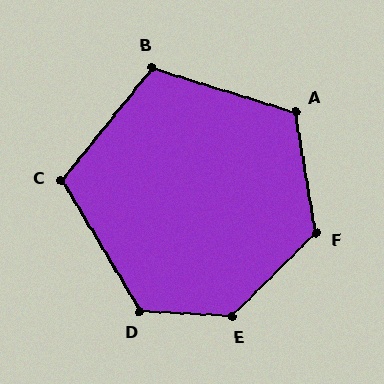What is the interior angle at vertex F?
Approximately 125 degrees (obtuse).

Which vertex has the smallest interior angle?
C, at approximately 111 degrees.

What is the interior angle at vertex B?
Approximately 111 degrees (obtuse).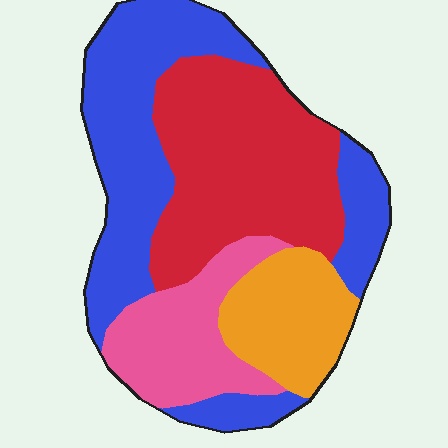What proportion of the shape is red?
Red covers around 35% of the shape.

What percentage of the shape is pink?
Pink takes up about one sixth (1/6) of the shape.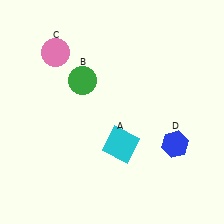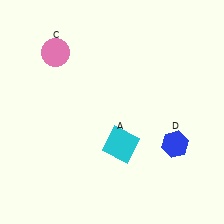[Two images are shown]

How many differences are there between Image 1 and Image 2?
There is 1 difference between the two images.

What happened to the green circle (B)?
The green circle (B) was removed in Image 2. It was in the top-left area of Image 1.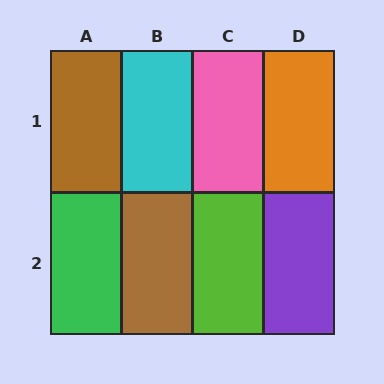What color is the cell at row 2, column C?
Lime.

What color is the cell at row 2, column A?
Green.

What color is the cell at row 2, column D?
Purple.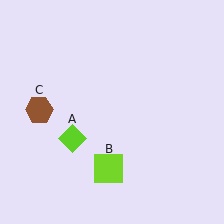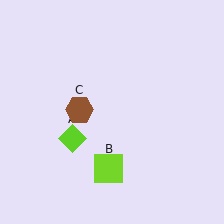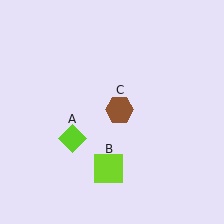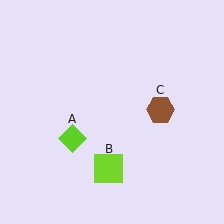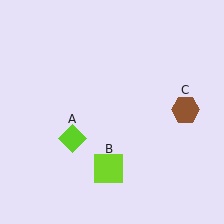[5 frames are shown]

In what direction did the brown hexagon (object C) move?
The brown hexagon (object C) moved right.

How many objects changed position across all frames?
1 object changed position: brown hexagon (object C).